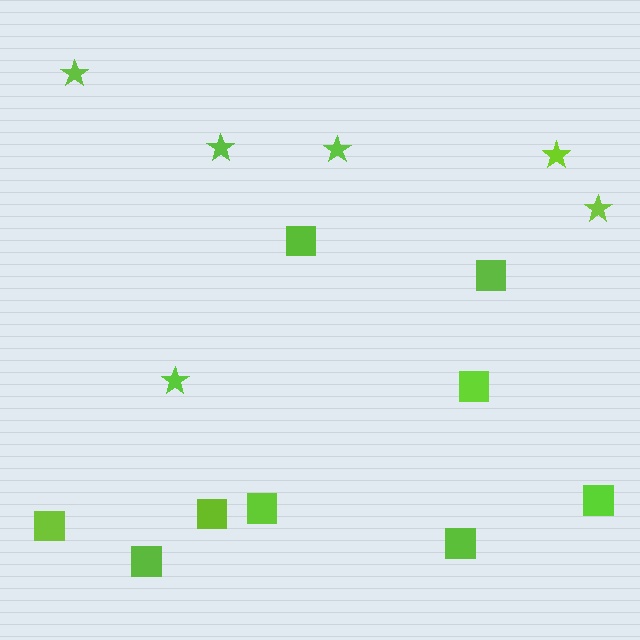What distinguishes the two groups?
There are 2 groups: one group of stars (6) and one group of squares (9).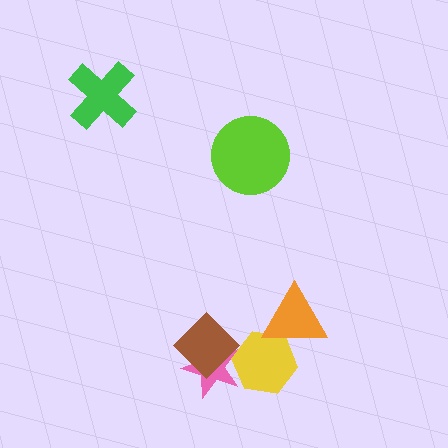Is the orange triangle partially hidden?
No, no other shape covers it.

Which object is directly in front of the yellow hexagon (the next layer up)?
The pink star is directly in front of the yellow hexagon.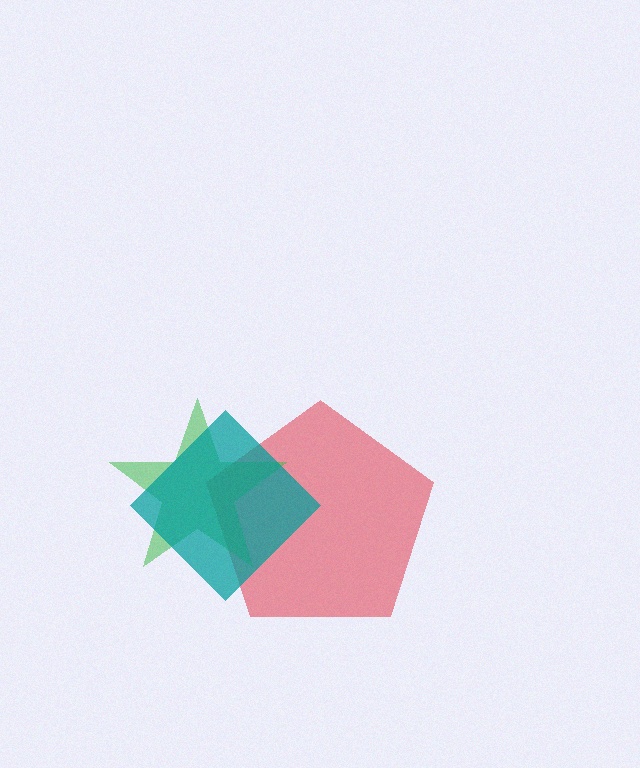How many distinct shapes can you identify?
There are 3 distinct shapes: a red pentagon, a green star, a teal diamond.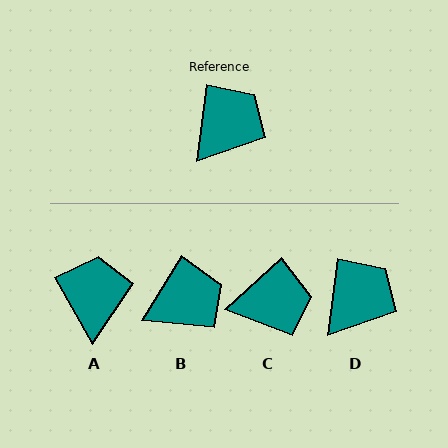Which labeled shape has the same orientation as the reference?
D.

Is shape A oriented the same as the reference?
No, it is off by about 37 degrees.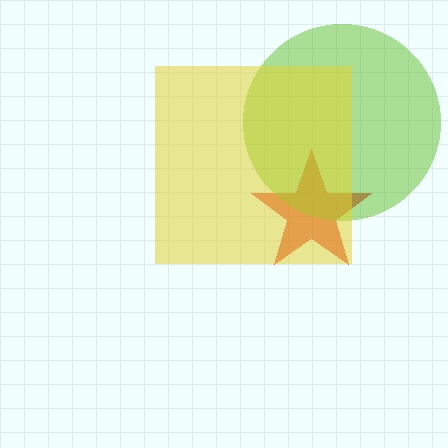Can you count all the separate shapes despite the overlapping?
Yes, there are 3 separate shapes.